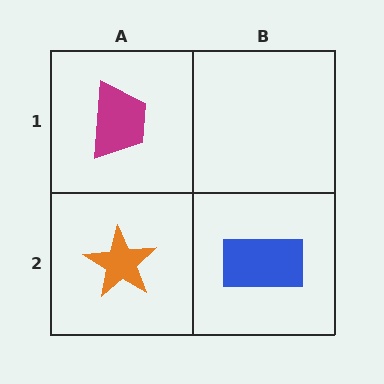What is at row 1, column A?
A magenta trapezoid.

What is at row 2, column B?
A blue rectangle.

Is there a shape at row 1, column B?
No, that cell is empty.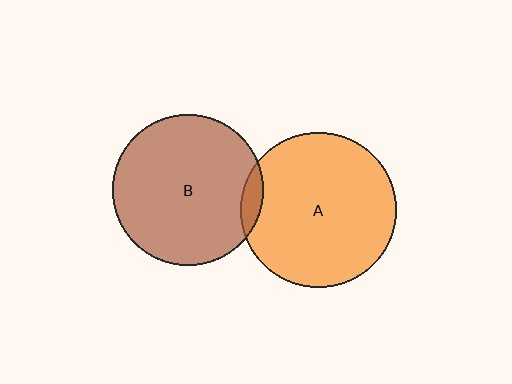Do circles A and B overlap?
Yes.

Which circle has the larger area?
Circle A (orange).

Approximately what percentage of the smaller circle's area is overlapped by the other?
Approximately 5%.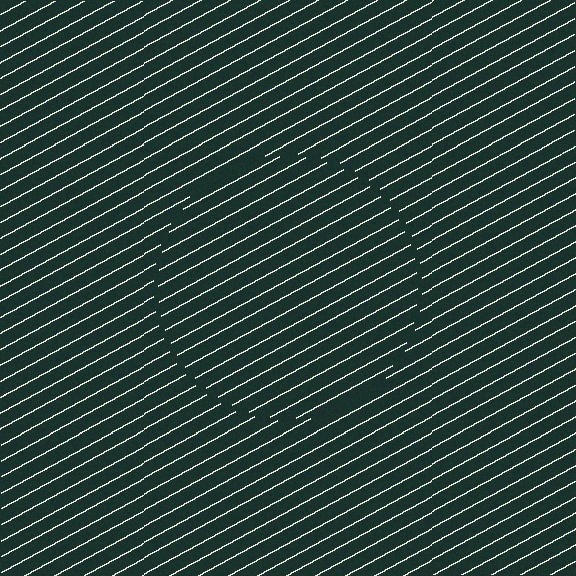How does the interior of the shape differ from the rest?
The interior of the shape contains the same grating, shifted by half a period — the contour is defined by the phase discontinuity where line-ends from the inner and outer gratings abut.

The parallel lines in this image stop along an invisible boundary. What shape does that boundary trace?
An illusory circle. The interior of the shape contains the same grating, shifted by half a period — the contour is defined by the phase discontinuity where line-ends from the inner and outer gratings abut.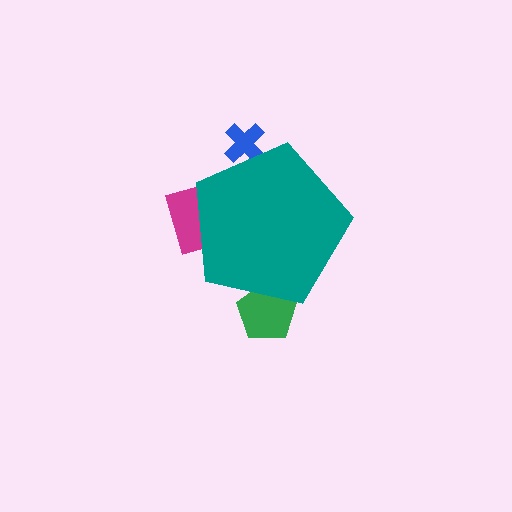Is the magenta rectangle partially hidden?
Yes, the magenta rectangle is partially hidden behind the teal pentagon.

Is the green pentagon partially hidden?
Yes, the green pentagon is partially hidden behind the teal pentagon.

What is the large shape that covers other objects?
A teal pentagon.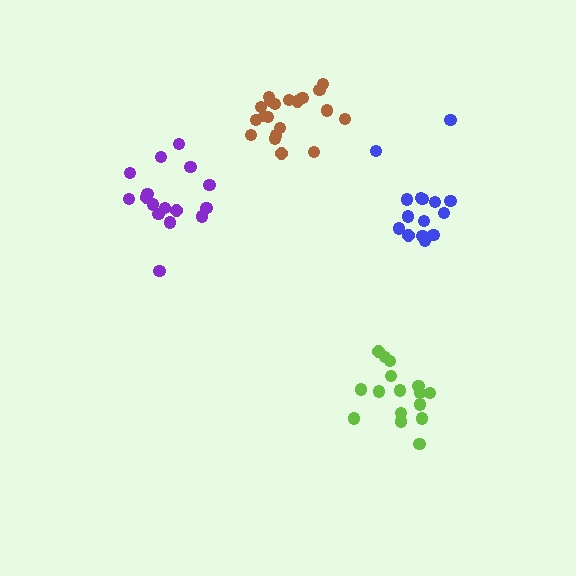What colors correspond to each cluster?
The clusters are colored: purple, lime, brown, blue.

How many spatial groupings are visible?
There are 4 spatial groupings.